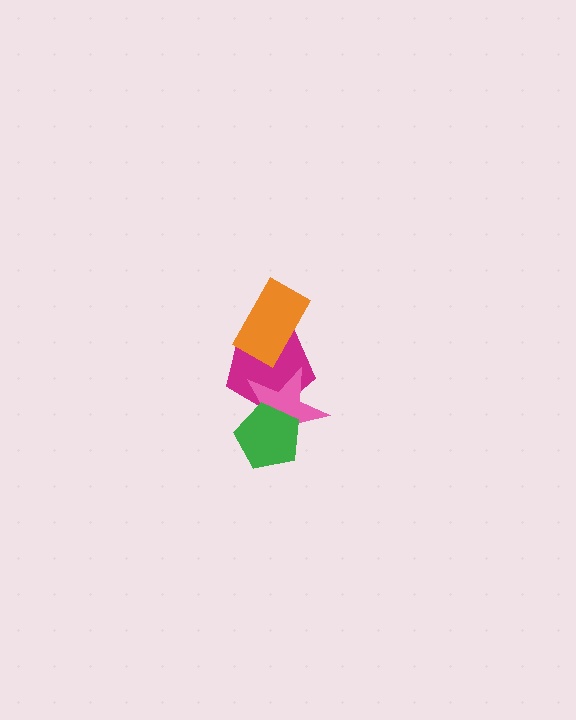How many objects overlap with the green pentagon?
2 objects overlap with the green pentagon.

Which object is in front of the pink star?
The green pentagon is in front of the pink star.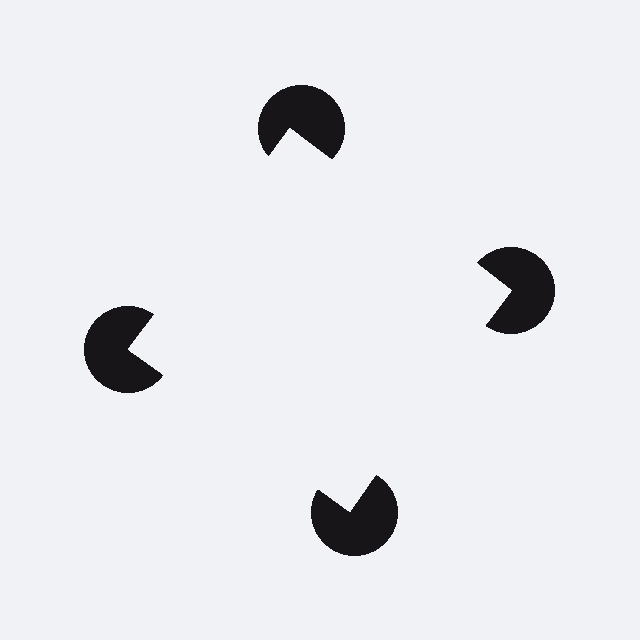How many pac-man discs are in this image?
There are 4 — one at each vertex of the illusory square.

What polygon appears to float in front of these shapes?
An illusory square — its edges are inferred from the aligned wedge cuts in the pac-man discs, not physically drawn.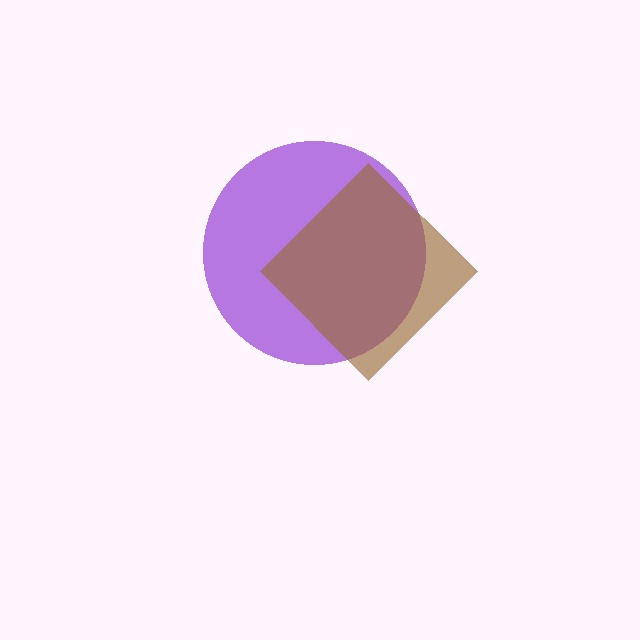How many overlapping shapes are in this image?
There are 2 overlapping shapes in the image.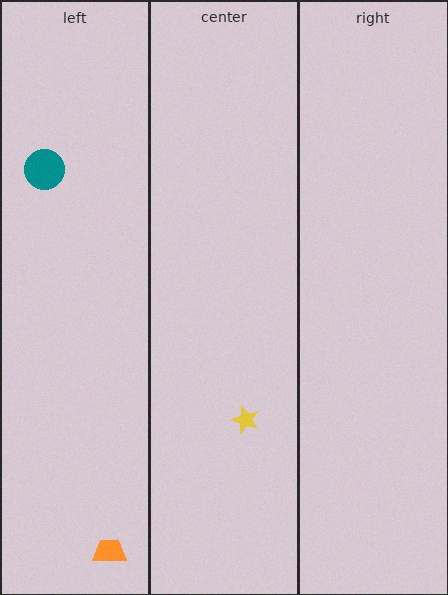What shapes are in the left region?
The teal circle, the orange trapezoid.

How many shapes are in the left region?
2.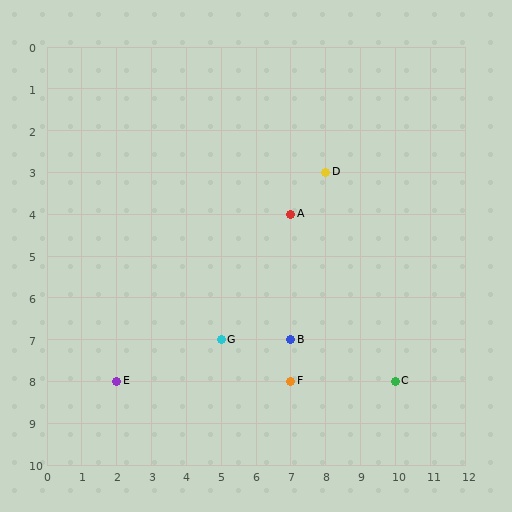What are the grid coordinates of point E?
Point E is at grid coordinates (2, 8).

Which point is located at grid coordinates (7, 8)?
Point F is at (7, 8).